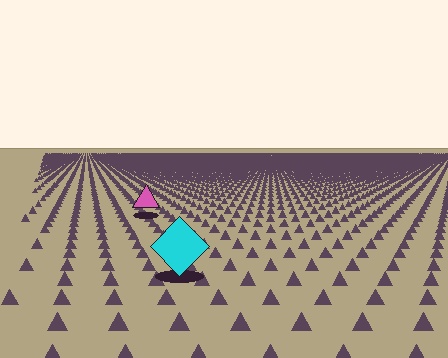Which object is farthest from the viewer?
The pink triangle is farthest from the viewer. It appears smaller and the ground texture around it is denser.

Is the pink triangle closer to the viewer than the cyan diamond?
No. The cyan diamond is closer — you can tell from the texture gradient: the ground texture is coarser near it.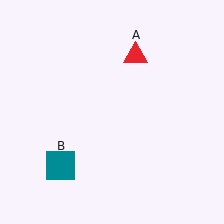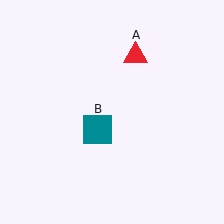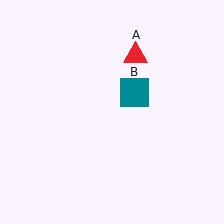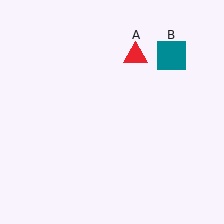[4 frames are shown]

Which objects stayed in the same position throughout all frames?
Red triangle (object A) remained stationary.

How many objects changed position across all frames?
1 object changed position: teal square (object B).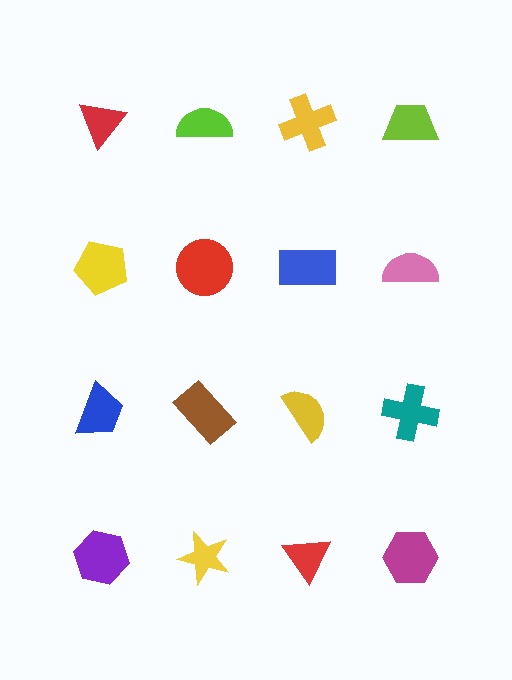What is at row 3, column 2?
A brown rectangle.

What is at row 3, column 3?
A yellow semicircle.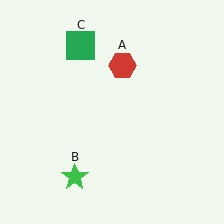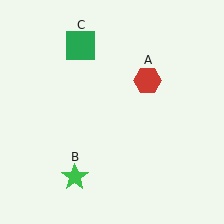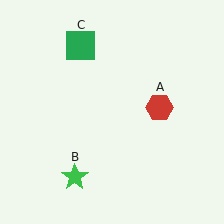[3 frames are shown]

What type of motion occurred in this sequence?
The red hexagon (object A) rotated clockwise around the center of the scene.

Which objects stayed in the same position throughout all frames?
Green star (object B) and green square (object C) remained stationary.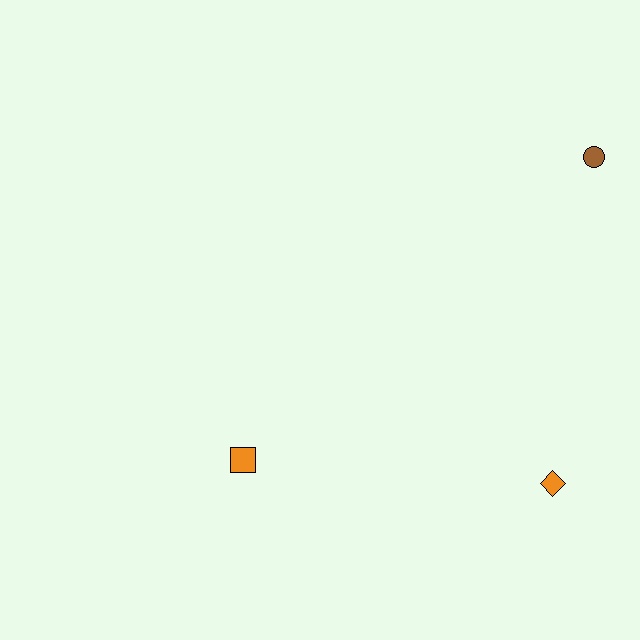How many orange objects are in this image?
There are 2 orange objects.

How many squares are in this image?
There is 1 square.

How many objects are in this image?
There are 3 objects.